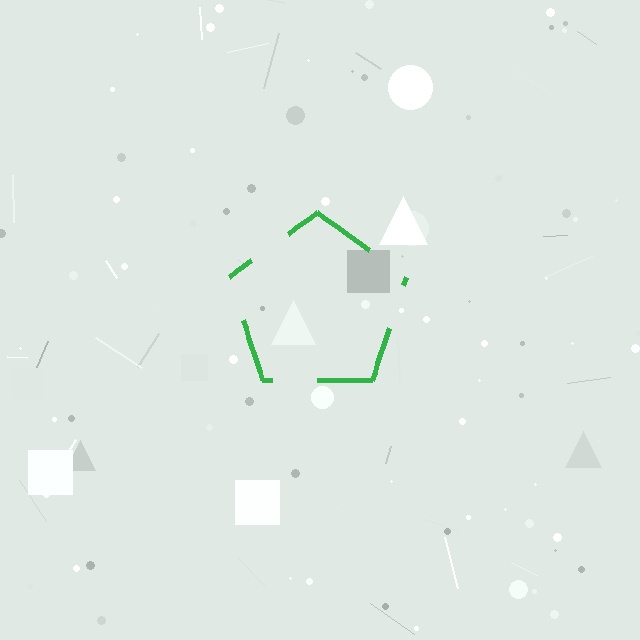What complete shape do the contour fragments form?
The contour fragments form a pentagon.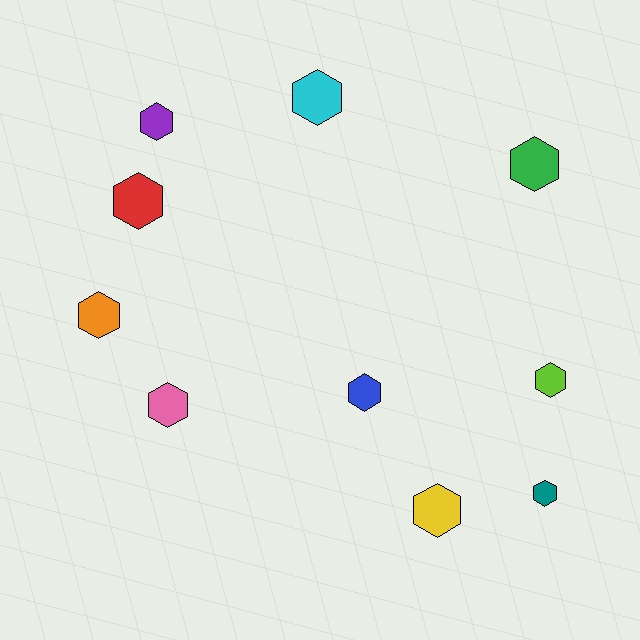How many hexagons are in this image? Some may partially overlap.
There are 10 hexagons.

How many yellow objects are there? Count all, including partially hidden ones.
There is 1 yellow object.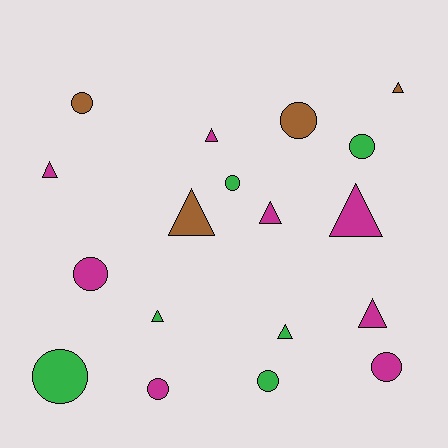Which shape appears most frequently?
Triangle, with 9 objects.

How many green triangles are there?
There are 2 green triangles.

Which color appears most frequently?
Magenta, with 8 objects.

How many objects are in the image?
There are 18 objects.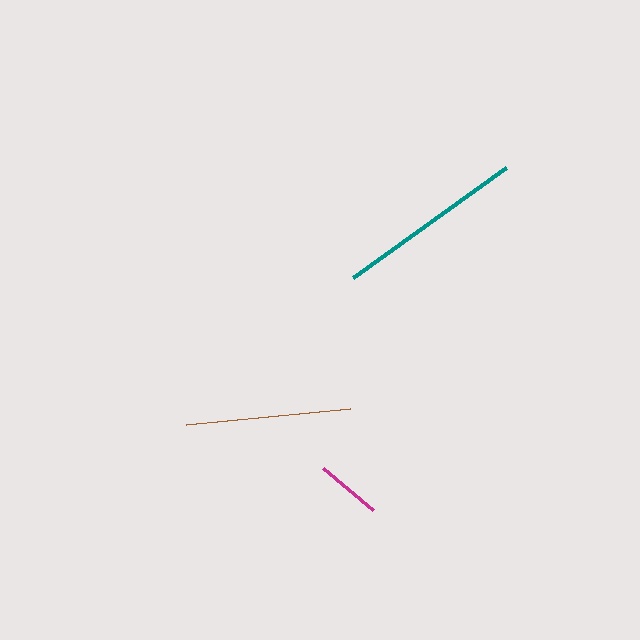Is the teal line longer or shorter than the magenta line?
The teal line is longer than the magenta line.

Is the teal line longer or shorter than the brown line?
The teal line is longer than the brown line.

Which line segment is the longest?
The teal line is the longest at approximately 188 pixels.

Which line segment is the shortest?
The magenta line is the shortest at approximately 65 pixels.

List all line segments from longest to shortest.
From longest to shortest: teal, brown, magenta.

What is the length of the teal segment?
The teal segment is approximately 188 pixels long.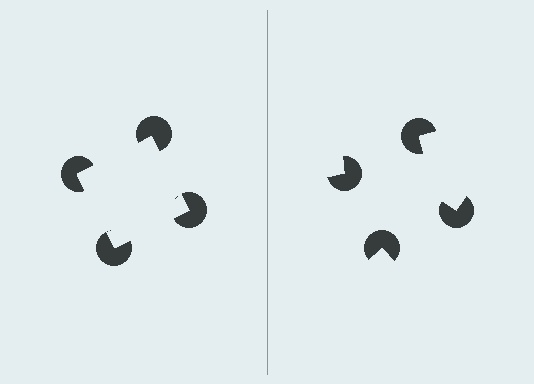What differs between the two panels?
The pac-man discs are positioned identically on both sides; only the wedge orientations differ. On the left they align to a square; on the right they are misaligned.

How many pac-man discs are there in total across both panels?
8 — 4 on each side.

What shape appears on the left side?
An illusory square.